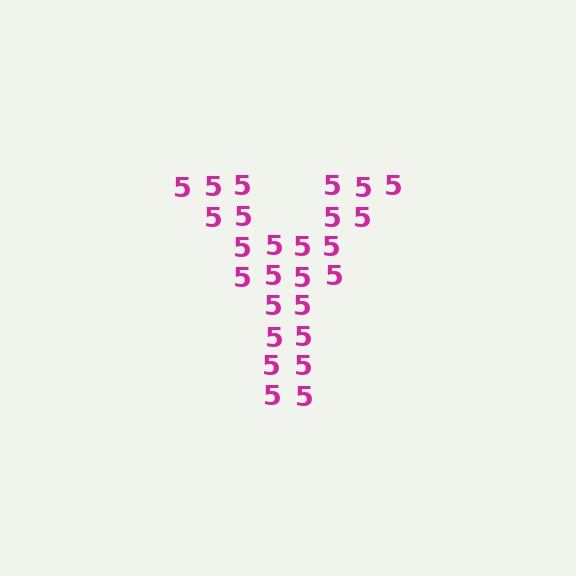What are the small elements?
The small elements are digit 5's.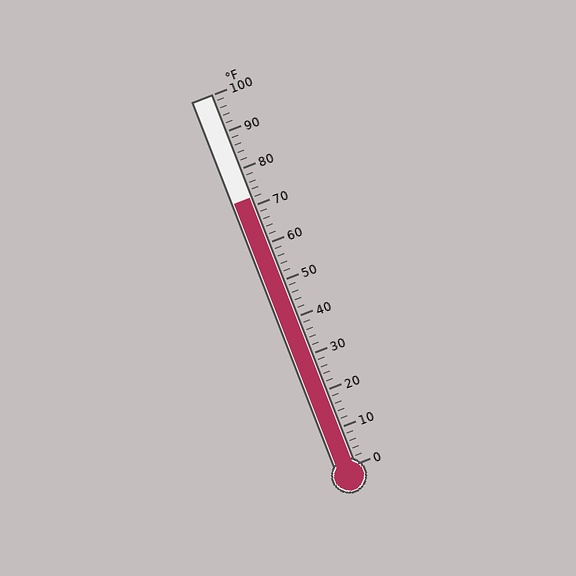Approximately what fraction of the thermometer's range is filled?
The thermometer is filled to approximately 70% of its range.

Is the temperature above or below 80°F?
The temperature is below 80°F.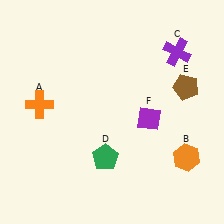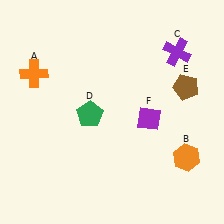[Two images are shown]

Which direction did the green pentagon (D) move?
The green pentagon (D) moved up.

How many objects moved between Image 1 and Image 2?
2 objects moved between the two images.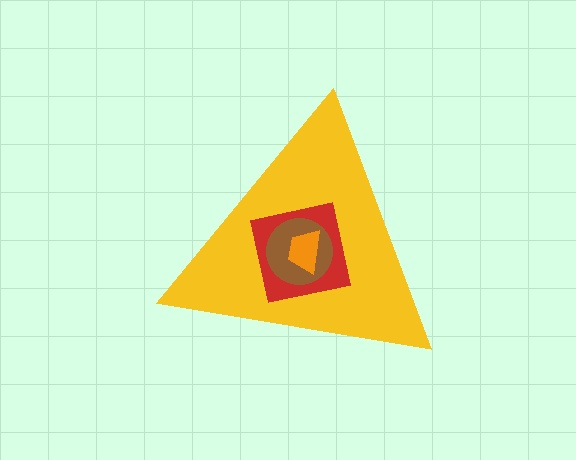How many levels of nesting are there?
4.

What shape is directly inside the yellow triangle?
The red square.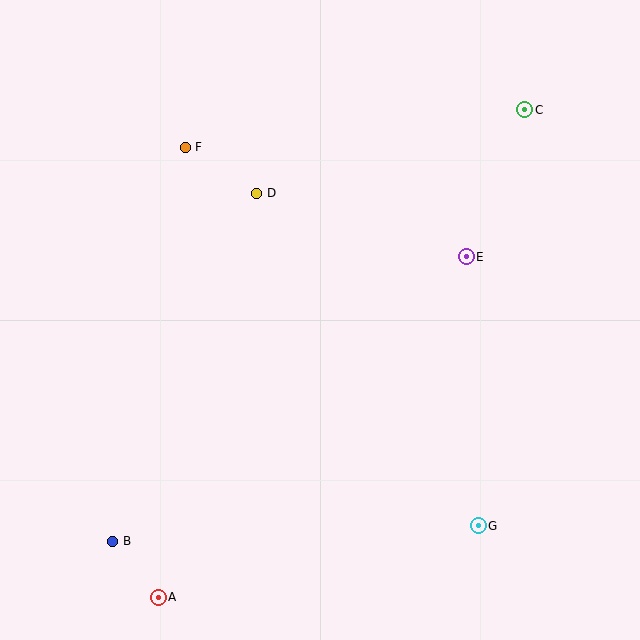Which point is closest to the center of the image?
Point D at (257, 193) is closest to the center.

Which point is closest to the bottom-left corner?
Point B is closest to the bottom-left corner.